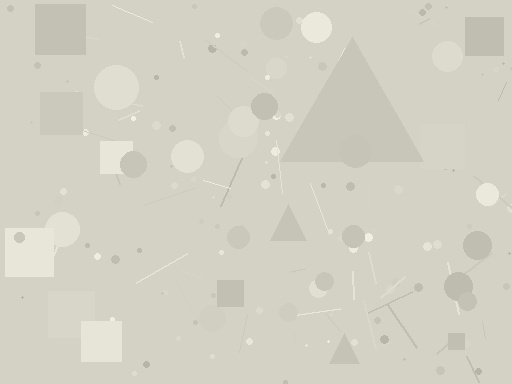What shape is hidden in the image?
A triangle is hidden in the image.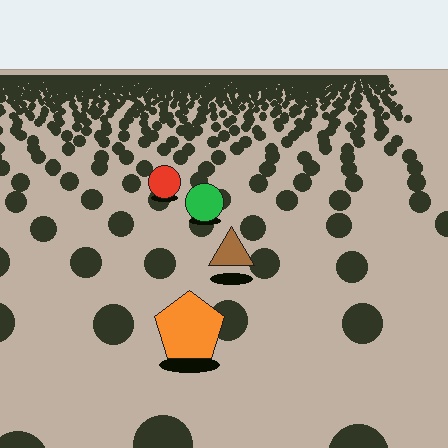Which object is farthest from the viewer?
The red circle is farthest from the viewer. It appears smaller and the ground texture around it is denser.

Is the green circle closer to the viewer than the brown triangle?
No. The brown triangle is closer — you can tell from the texture gradient: the ground texture is coarser near it.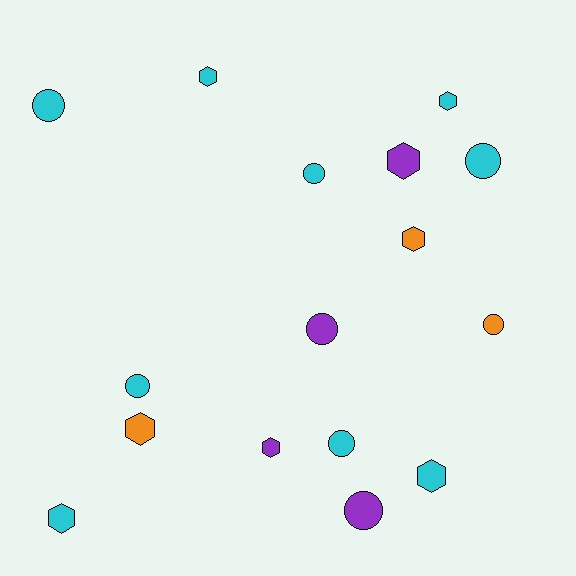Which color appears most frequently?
Cyan, with 9 objects.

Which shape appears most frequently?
Circle, with 8 objects.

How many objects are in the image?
There are 16 objects.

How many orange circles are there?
There is 1 orange circle.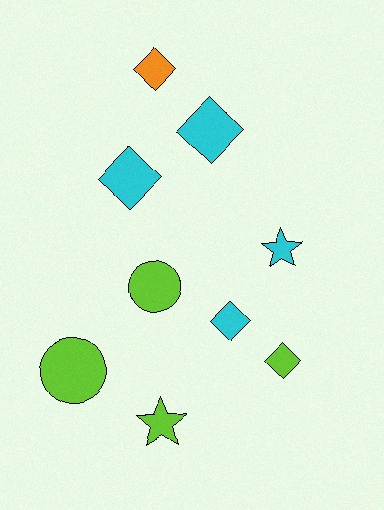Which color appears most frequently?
Cyan, with 4 objects.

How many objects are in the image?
There are 9 objects.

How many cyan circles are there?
There are no cyan circles.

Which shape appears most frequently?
Diamond, with 5 objects.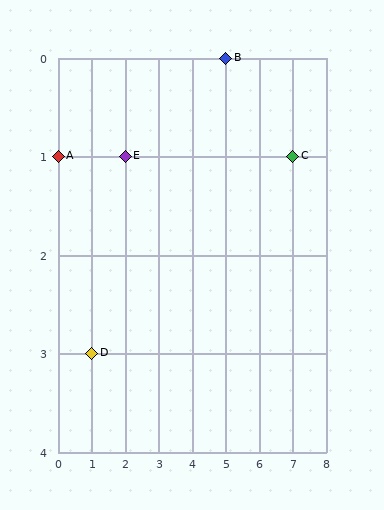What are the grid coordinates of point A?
Point A is at grid coordinates (0, 1).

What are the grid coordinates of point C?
Point C is at grid coordinates (7, 1).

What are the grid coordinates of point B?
Point B is at grid coordinates (5, 0).